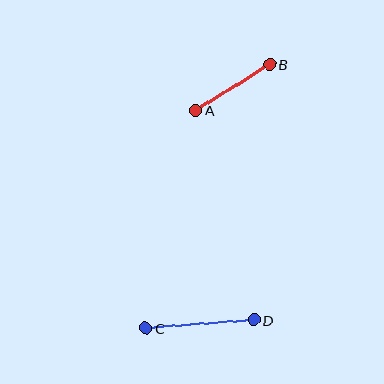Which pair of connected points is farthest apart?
Points C and D are farthest apart.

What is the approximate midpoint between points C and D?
The midpoint is at approximately (200, 324) pixels.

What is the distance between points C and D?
The distance is approximately 108 pixels.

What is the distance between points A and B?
The distance is approximately 87 pixels.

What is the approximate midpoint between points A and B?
The midpoint is at approximately (233, 87) pixels.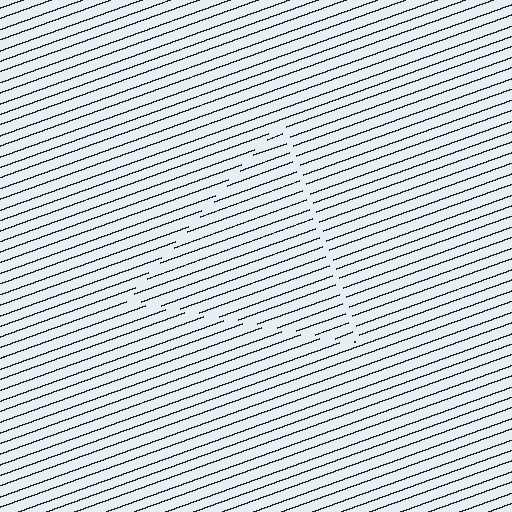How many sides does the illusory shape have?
3 sides — the line-ends trace a triangle.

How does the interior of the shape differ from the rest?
The interior of the shape contains the same grating, shifted by half a period — the contour is defined by the phase discontinuity where line-ends from the inner and outer gratings abut.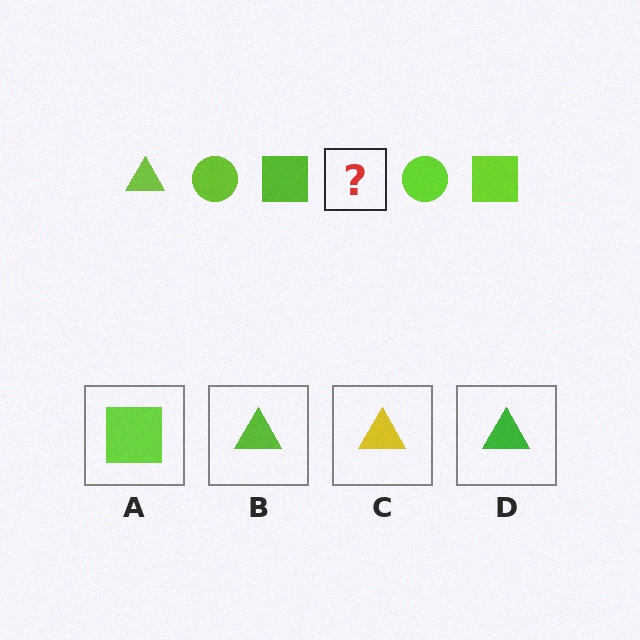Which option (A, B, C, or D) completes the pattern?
B.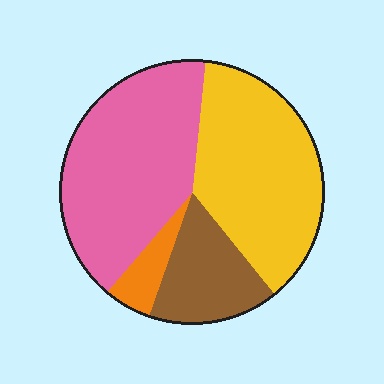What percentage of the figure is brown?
Brown covers about 15% of the figure.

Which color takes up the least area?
Orange, at roughly 5%.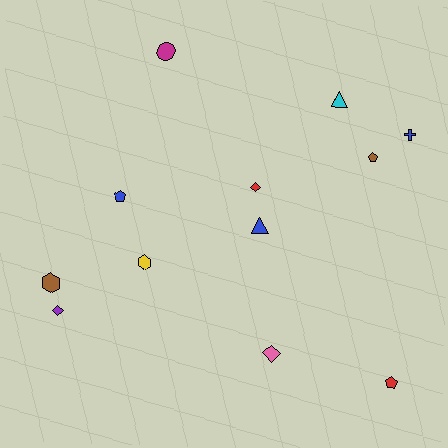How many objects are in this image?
There are 12 objects.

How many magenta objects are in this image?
There is 1 magenta object.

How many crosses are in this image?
There is 1 cross.